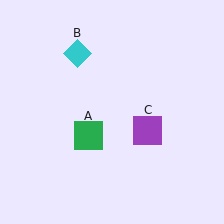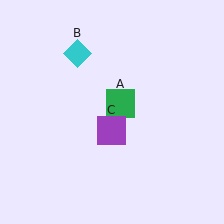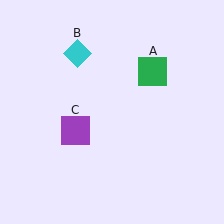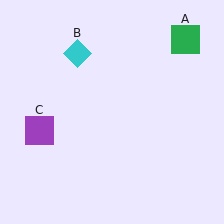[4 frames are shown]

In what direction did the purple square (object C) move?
The purple square (object C) moved left.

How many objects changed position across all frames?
2 objects changed position: green square (object A), purple square (object C).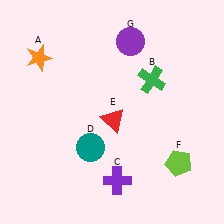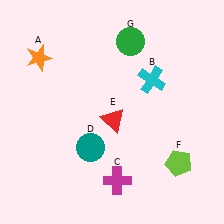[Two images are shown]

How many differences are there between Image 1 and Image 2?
There are 3 differences between the two images.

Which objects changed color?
B changed from green to cyan. C changed from purple to magenta. G changed from purple to green.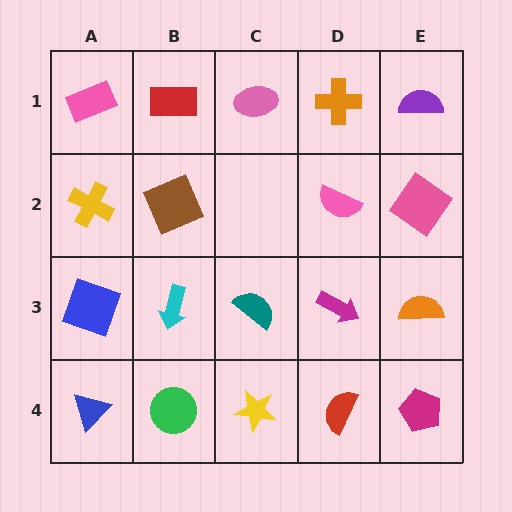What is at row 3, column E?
An orange semicircle.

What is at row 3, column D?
A magenta arrow.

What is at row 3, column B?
A cyan arrow.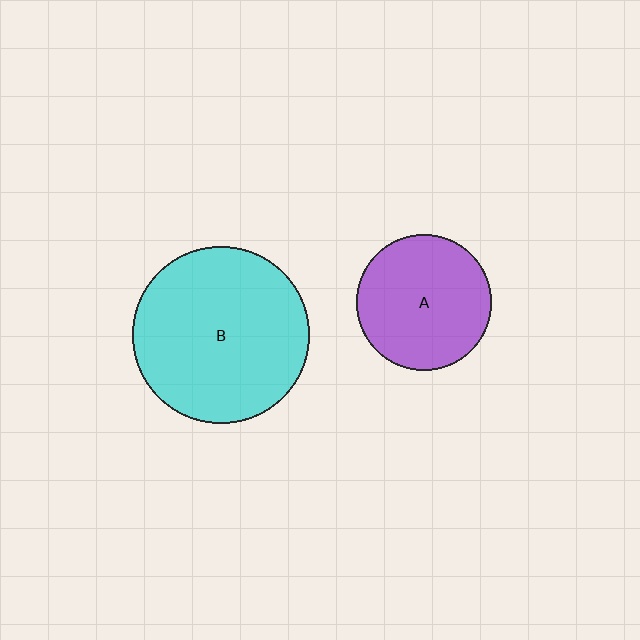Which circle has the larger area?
Circle B (cyan).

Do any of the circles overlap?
No, none of the circles overlap.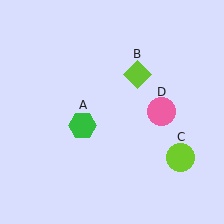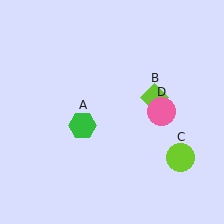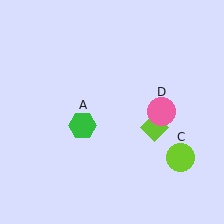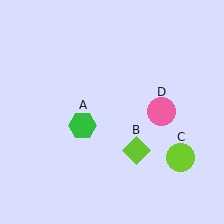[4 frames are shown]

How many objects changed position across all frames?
1 object changed position: lime diamond (object B).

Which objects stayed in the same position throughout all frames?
Green hexagon (object A) and lime circle (object C) and pink circle (object D) remained stationary.